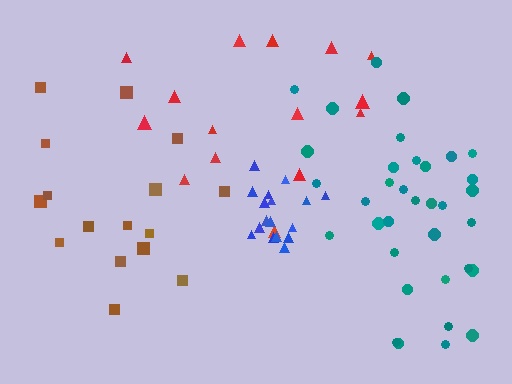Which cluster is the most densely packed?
Blue.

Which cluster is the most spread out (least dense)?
Brown.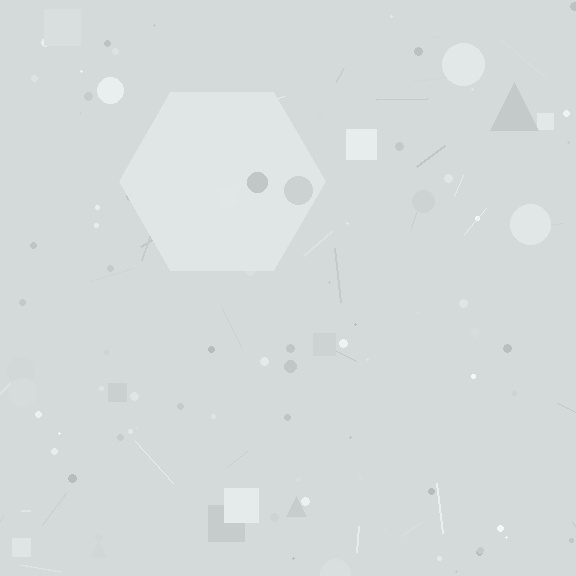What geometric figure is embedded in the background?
A hexagon is embedded in the background.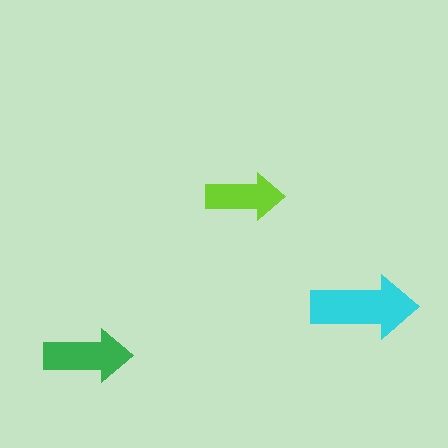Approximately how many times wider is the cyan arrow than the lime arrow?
About 1.5 times wider.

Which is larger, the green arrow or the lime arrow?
The green one.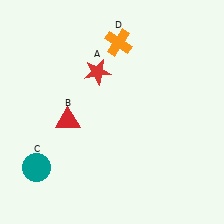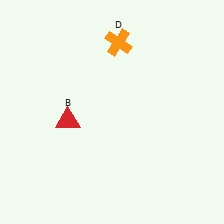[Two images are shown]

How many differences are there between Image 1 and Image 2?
There are 2 differences between the two images.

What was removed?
The red star (A), the teal circle (C) were removed in Image 2.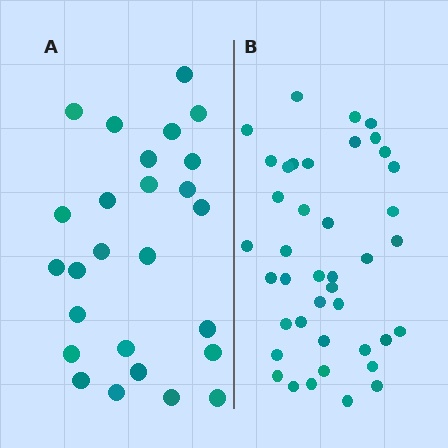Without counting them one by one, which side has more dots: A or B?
Region B (the right region) has more dots.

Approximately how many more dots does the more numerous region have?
Region B has approximately 15 more dots than region A.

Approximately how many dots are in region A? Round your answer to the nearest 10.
About 30 dots. (The exact count is 26, which rounds to 30.)